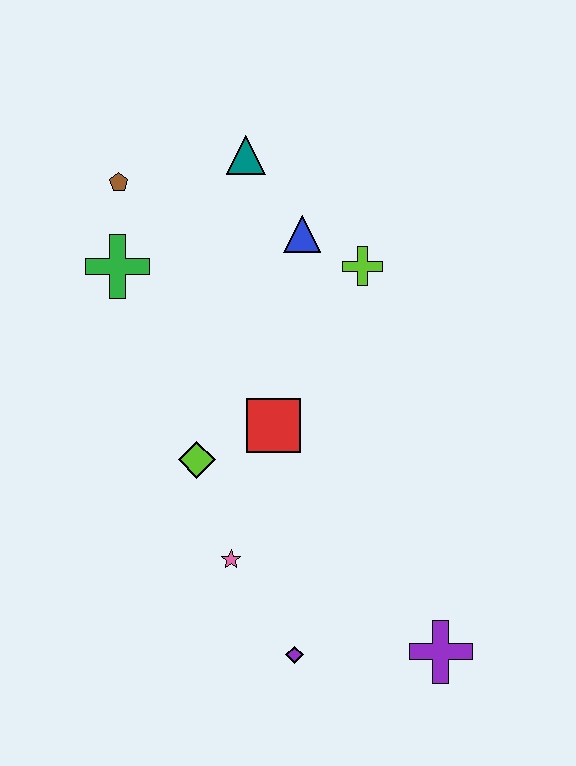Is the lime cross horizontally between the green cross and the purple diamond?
No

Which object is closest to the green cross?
The brown pentagon is closest to the green cross.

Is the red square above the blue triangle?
No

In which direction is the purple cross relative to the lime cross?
The purple cross is below the lime cross.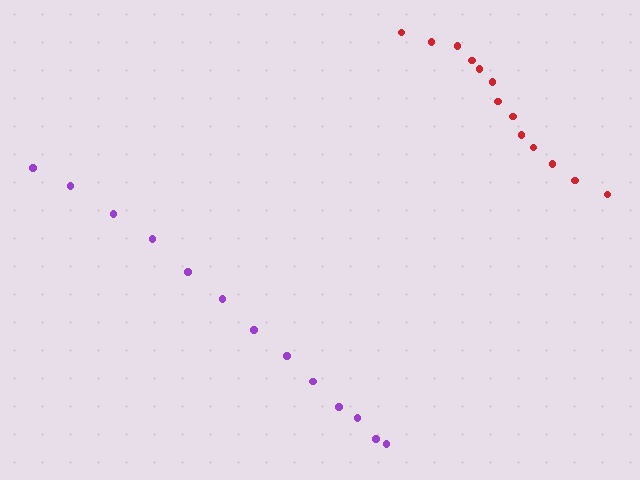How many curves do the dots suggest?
There are 2 distinct paths.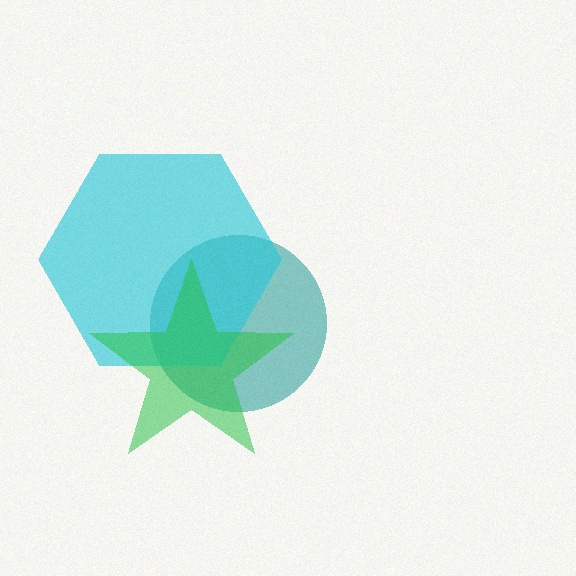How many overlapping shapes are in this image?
There are 3 overlapping shapes in the image.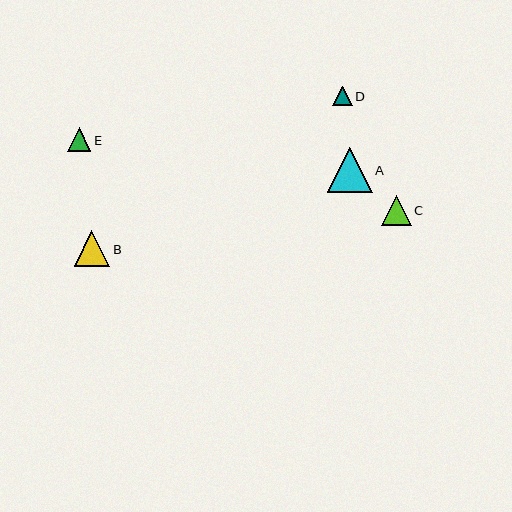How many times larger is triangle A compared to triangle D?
Triangle A is approximately 2.3 times the size of triangle D.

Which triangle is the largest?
Triangle A is the largest with a size of approximately 45 pixels.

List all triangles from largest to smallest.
From largest to smallest: A, B, C, E, D.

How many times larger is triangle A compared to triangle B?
Triangle A is approximately 1.3 times the size of triangle B.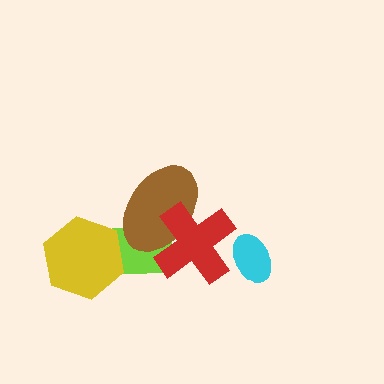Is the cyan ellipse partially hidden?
Yes, it is partially covered by another shape.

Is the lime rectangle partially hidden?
Yes, it is partially covered by another shape.